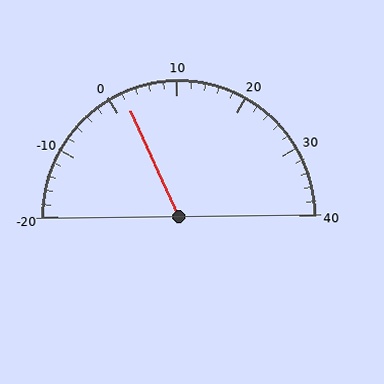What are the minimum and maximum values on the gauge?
The gauge ranges from -20 to 40.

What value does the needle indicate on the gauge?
The needle indicates approximately 2.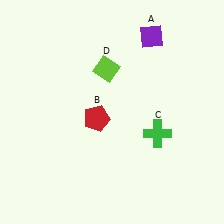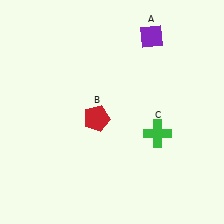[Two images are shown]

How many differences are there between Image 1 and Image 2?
There is 1 difference between the two images.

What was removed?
The lime diamond (D) was removed in Image 2.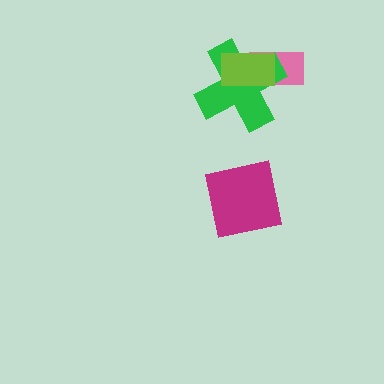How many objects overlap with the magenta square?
0 objects overlap with the magenta square.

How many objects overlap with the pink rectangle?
2 objects overlap with the pink rectangle.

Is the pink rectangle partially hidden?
Yes, it is partially covered by another shape.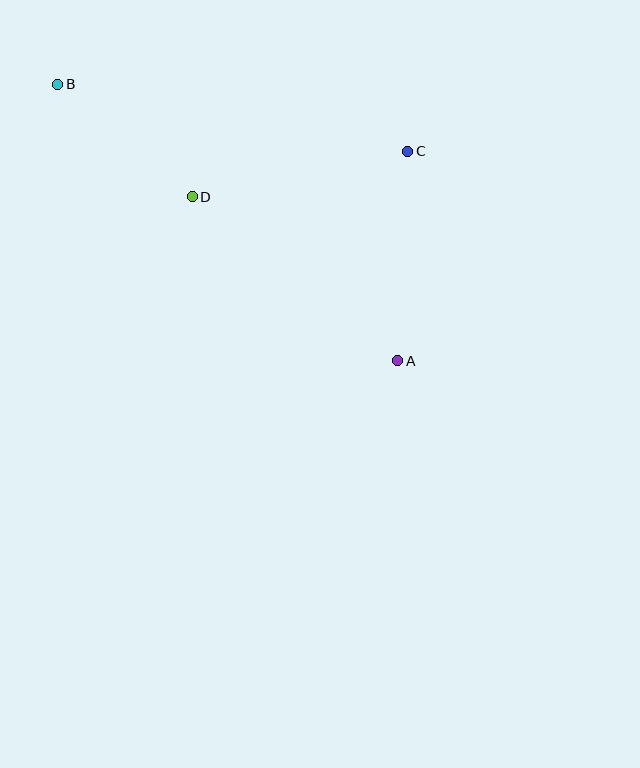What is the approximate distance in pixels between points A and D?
The distance between A and D is approximately 263 pixels.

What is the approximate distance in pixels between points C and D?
The distance between C and D is approximately 220 pixels.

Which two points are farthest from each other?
Points A and B are farthest from each other.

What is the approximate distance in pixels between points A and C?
The distance between A and C is approximately 210 pixels.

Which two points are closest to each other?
Points B and D are closest to each other.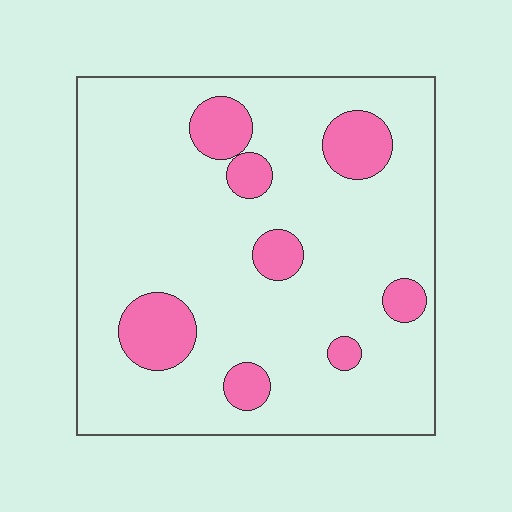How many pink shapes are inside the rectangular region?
8.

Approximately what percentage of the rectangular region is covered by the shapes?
Approximately 15%.